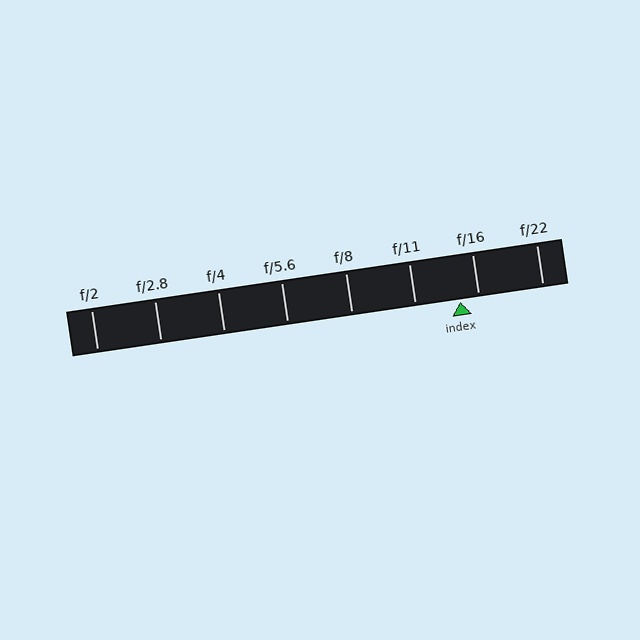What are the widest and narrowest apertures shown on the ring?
The widest aperture shown is f/2 and the narrowest is f/22.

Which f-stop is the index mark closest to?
The index mark is closest to f/16.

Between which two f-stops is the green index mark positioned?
The index mark is between f/11 and f/16.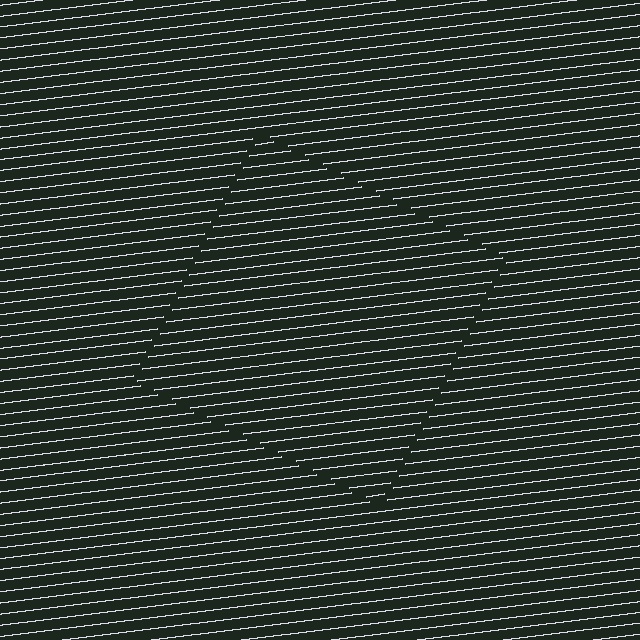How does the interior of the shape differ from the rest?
The interior of the shape contains the same grating, shifted by half a period — the contour is defined by the phase discontinuity where line-ends from the inner and outer gratings abut.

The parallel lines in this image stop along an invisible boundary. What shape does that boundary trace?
An illusory square. The interior of the shape contains the same grating, shifted by half a period — the contour is defined by the phase discontinuity where line-ends from the inner and outer gratings abut.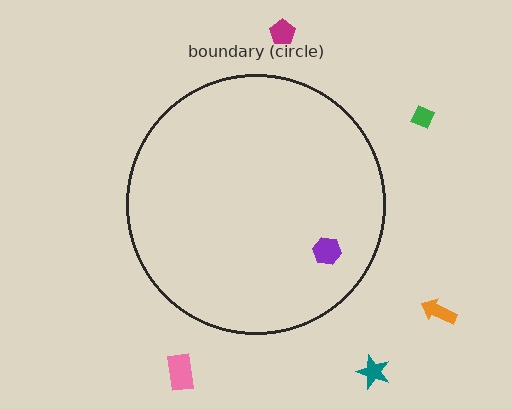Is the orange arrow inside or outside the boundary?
Outside.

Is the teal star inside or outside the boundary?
Outside.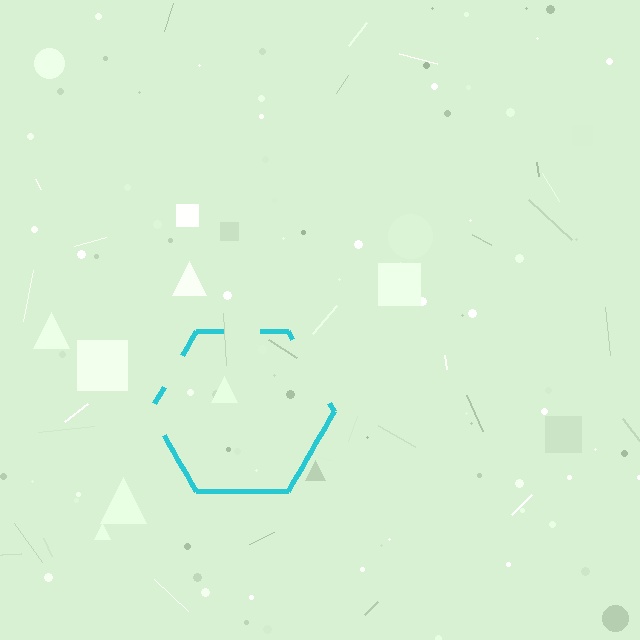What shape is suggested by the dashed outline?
The dashed outline suggests a hexagon.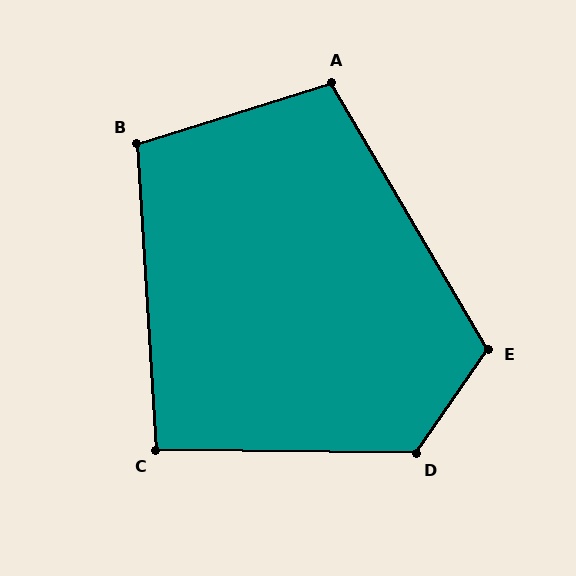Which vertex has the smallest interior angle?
C, at approximately 94 degrees.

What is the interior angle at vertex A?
Approximately 103 degrees (obtuse).